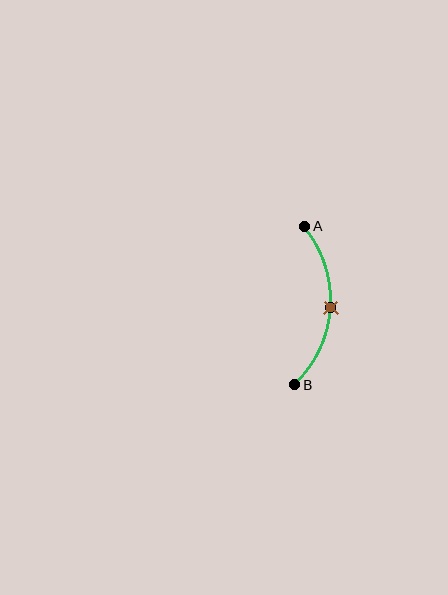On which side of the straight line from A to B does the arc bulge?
The arc bulges to the right of the straight line connecting A and B.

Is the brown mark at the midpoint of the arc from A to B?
Yes. The brown mark lies on the arc at equal arc-length from both A and B — it is the arc midpoint.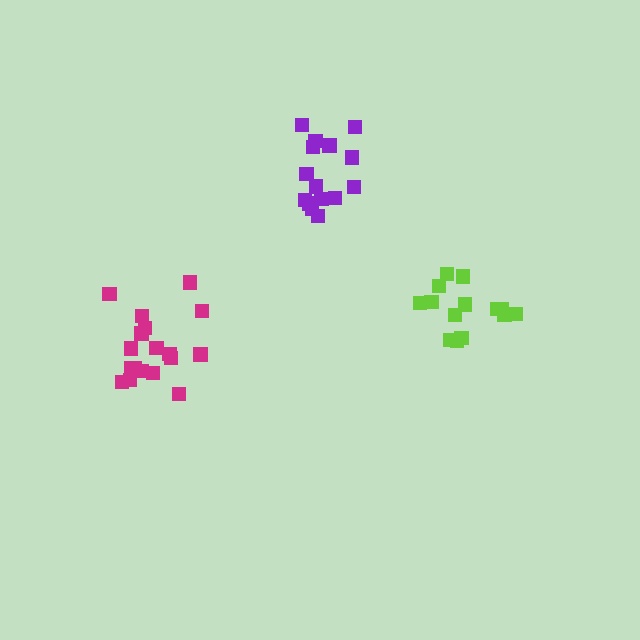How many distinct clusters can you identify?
There are 3 distinct clusters.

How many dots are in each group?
Group 1: 14 dots, Group 2: 15 dots, Group 3: 18 dots (47 total).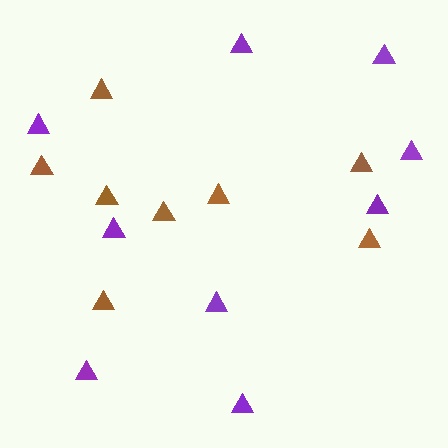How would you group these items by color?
There are 2 groups: one group of brown triangles (8) and one group of purple triangles (9).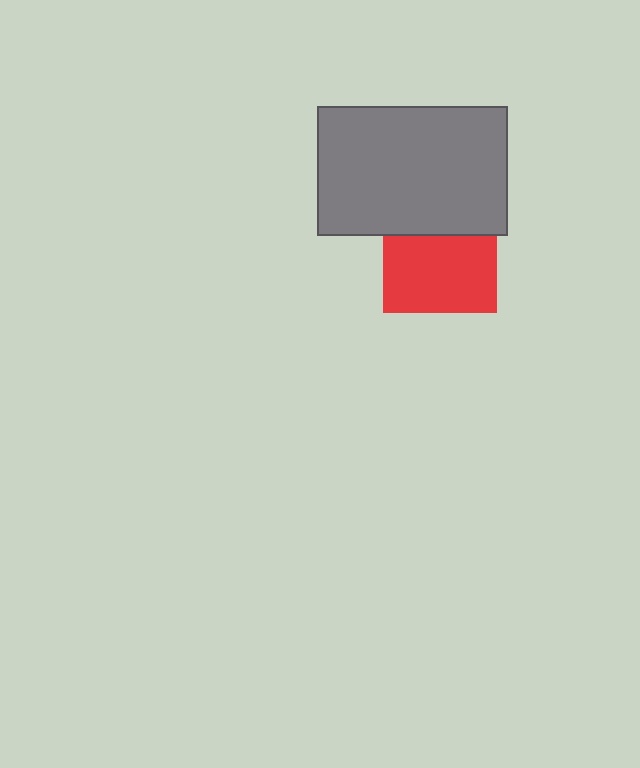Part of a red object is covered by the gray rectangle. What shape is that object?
It is a square.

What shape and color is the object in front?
The object in front is a gray rectangle.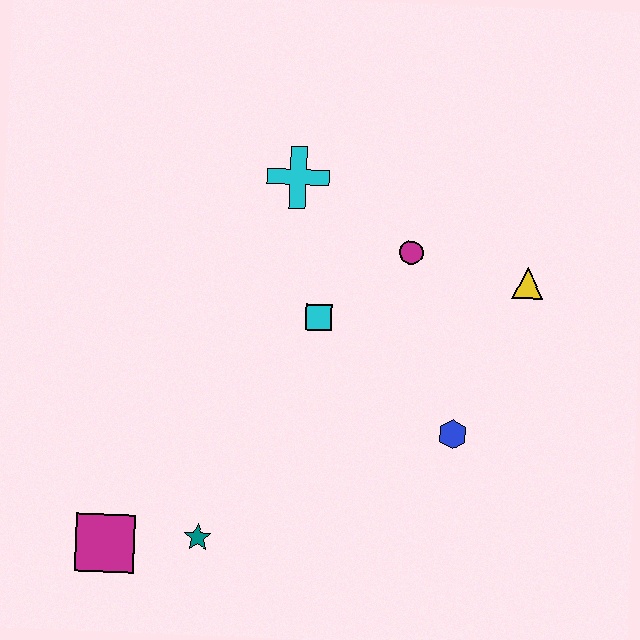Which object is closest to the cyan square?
The magenta circle is closest to the cyan square.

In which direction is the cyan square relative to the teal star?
The cyan square is above the teal star.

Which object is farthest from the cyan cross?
The magenta square is farthest from the cyan cross.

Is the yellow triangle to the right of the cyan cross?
Yes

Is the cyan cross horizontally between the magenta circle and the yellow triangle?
No